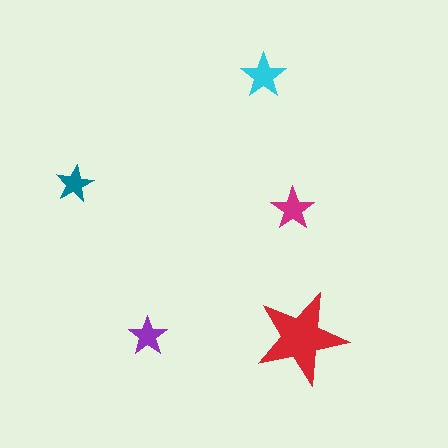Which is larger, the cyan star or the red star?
The red one.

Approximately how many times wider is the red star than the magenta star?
About 2 times wider.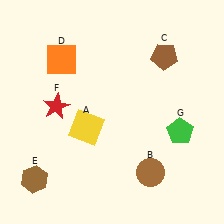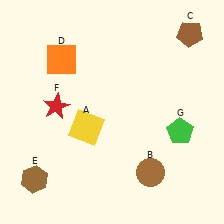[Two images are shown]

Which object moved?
The brown pentagon (C) moved right.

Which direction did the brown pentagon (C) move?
The brown pentagon (C) moved right.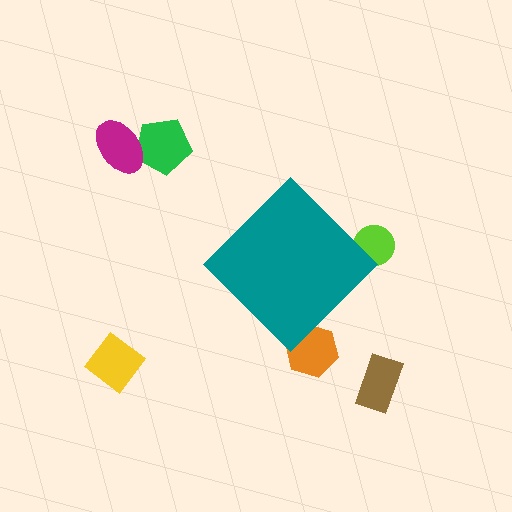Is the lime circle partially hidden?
Yes, the lime circle is partially hidden behind the teal diamond.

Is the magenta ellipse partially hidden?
No, the magenta ellipse is fully visible.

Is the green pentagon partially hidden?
No, the green pentagon is fully visible.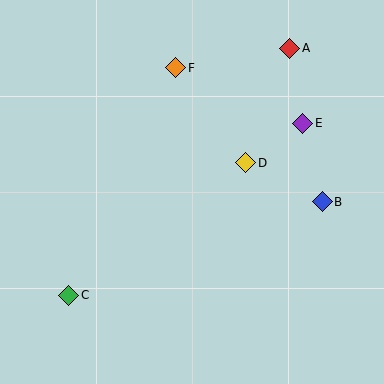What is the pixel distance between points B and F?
The distance between B and F is 198 pixels.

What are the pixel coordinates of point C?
Point C is at (69, 295).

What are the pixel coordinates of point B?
Point B is at (322, 202).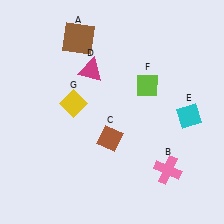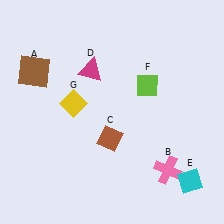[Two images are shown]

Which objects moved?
The objects that moved are: the brown square (A), the cyan diamond (E).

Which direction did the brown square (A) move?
The brown square (A) moved left.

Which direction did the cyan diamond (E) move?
The cyan diamond (E) moved down.